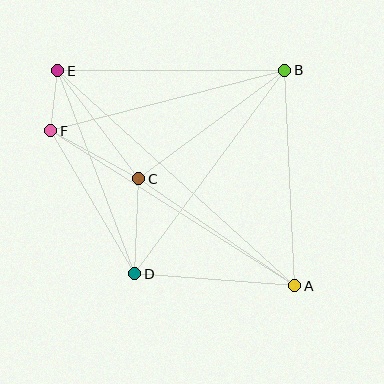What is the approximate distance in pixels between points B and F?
The distance between B and F is approximately 242 pixels.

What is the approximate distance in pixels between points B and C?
The distance between B and C is approximately 182 pixels.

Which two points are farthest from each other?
Points A and E are farthest from each other.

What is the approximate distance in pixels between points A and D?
The distance between A and D is approximately 160 pixels.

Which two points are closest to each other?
Points E and F are closest to each other.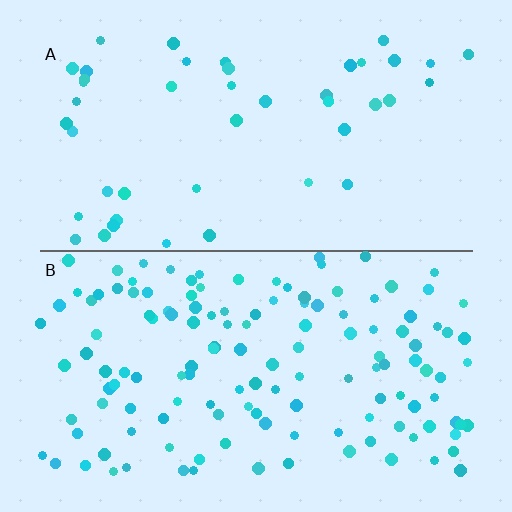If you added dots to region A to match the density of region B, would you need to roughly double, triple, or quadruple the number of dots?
Approximately triple.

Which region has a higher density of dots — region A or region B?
B (the bottom).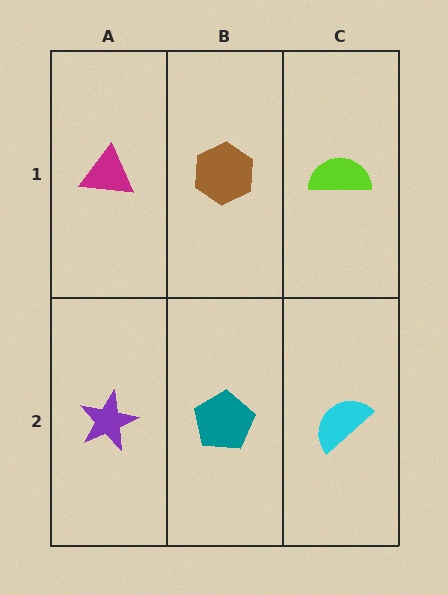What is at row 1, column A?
A magenta triangle.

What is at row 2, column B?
A teal pentagon.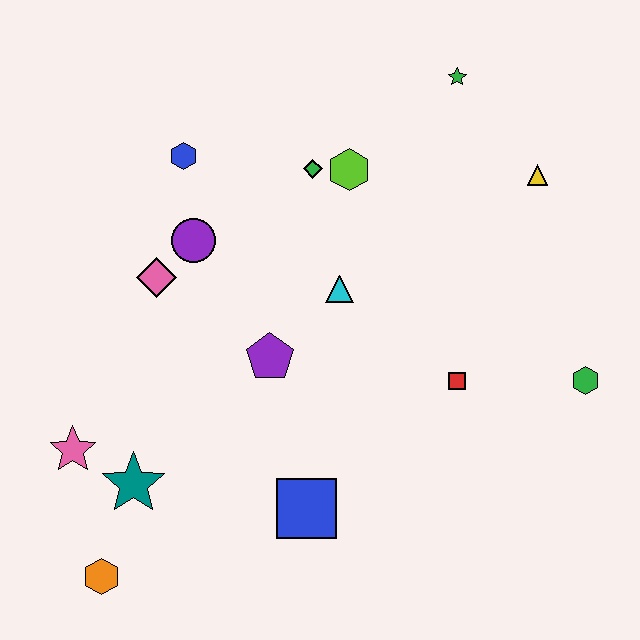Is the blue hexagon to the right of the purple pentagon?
No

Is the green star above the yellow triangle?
Yes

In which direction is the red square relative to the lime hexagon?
The red square is below the lime hexagon.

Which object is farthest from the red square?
The orange hexagon is farthest from the red square.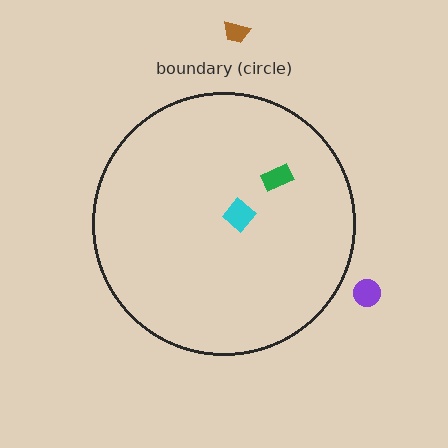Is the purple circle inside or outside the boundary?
Outside.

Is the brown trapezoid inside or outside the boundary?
Outside.